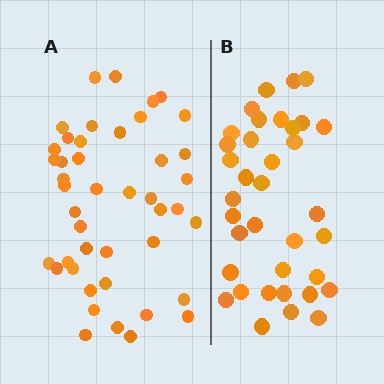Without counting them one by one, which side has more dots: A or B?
Region A (the left region) has more dots.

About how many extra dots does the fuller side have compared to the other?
Region A has roughly 8 or so more dots than region B.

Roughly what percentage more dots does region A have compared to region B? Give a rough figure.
About 20% more.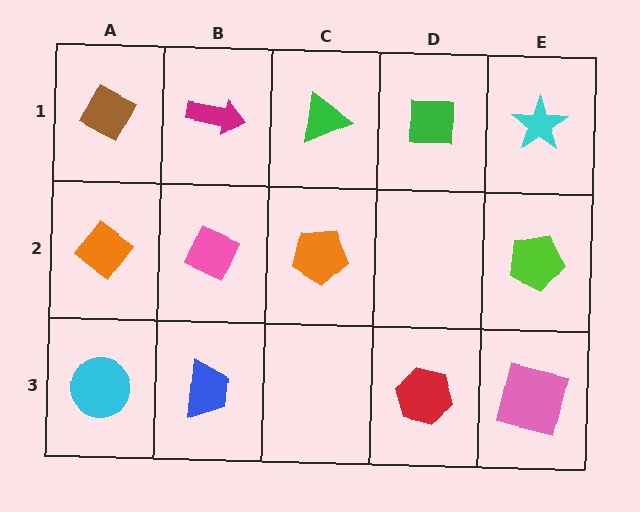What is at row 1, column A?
A brown diamond.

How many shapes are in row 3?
4 shapes.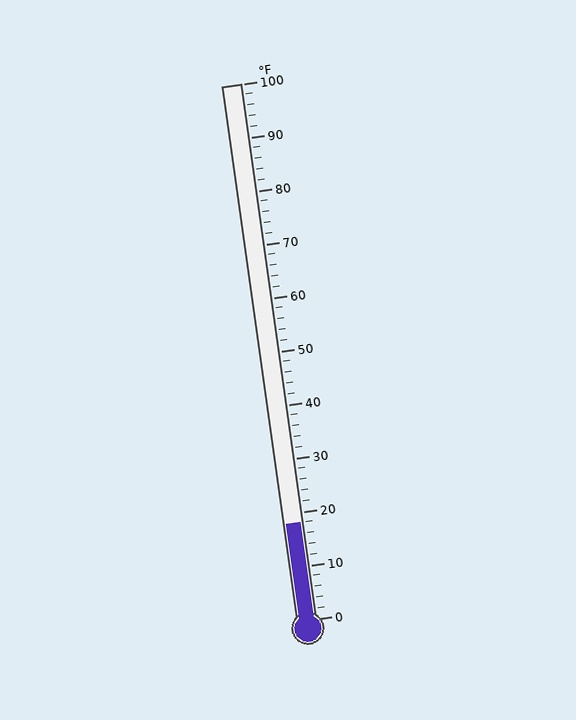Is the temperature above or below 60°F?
The temperature is below 60°F.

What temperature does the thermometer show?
The thermometer shows approximately 18°F.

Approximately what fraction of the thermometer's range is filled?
The thermometer is filled to approximately 20% of its range.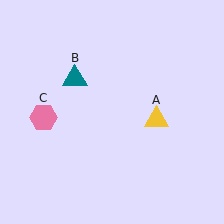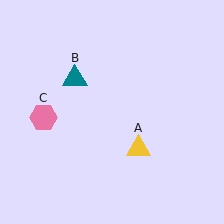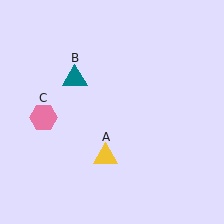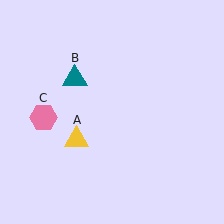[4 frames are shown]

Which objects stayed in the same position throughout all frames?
Teal triangle (object B) and pink hexagon (object C) remained stationary.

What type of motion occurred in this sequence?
The yellow triangle (object A) rotated clockwise around the center of the scene.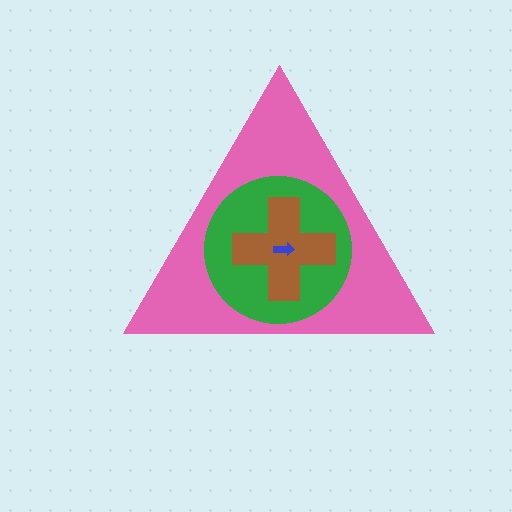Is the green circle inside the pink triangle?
Yes.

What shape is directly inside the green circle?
The brown cross.